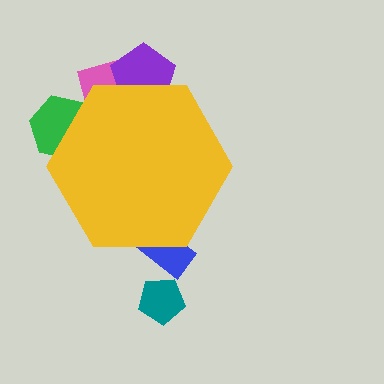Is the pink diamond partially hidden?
Yes, the pink diamond is partially hidden behind the yellow hexagon.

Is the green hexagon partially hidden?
Yes, the green hexagon is partially hidden behind the yellow hexagon.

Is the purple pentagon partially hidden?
Yes, the purple pentagon is partially hidden behind the yellow hexagon.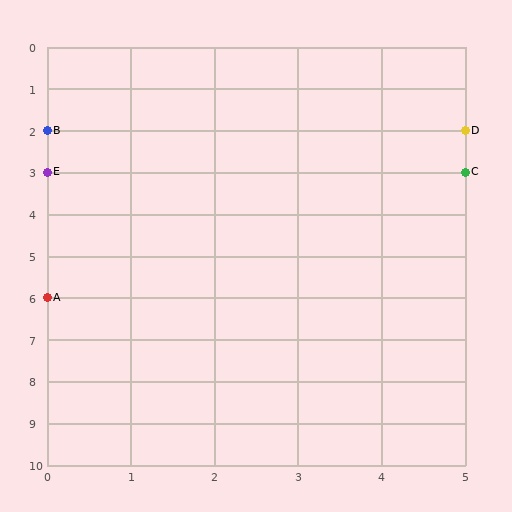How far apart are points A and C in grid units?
Points A and C are 5 columns and 3 rows apart (about 5.8 grid units diagonally).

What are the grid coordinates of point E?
Point E is at grid coordinates (0, 3).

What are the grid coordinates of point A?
Point A is at grid coordinates (0, 6).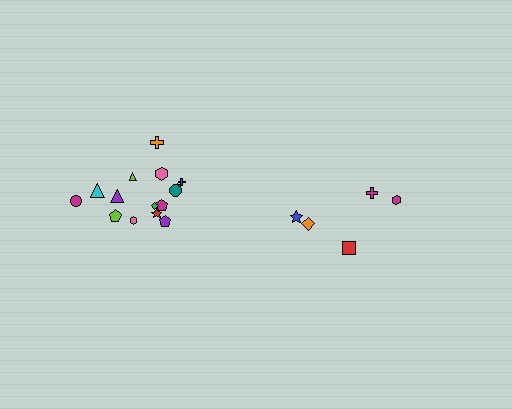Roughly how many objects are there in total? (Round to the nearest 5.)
Roughly 20 objects in total.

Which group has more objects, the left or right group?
The left group.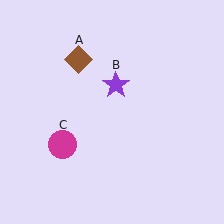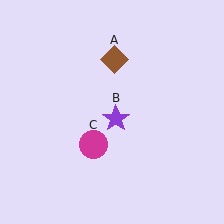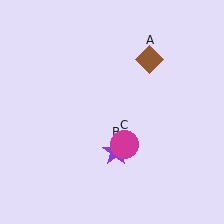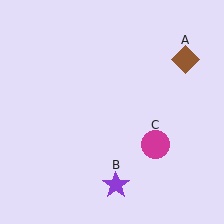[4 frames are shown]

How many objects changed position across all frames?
3 objects changed position: brown diamond (object A), purple star (object B), magenta circle (object C).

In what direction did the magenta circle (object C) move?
The magenta circle (object C) moved right.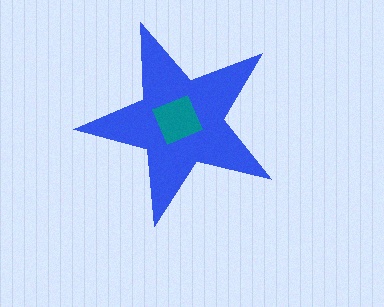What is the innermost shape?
The teal diamond.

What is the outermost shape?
The blue star.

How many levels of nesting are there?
2.